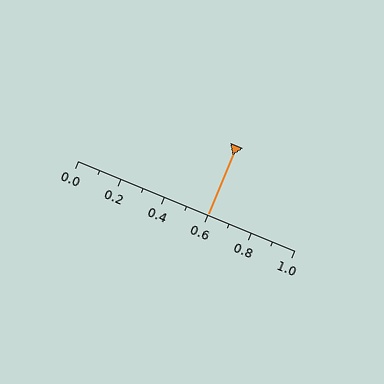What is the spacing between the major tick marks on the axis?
The major ticks are spaced 0.2 apart.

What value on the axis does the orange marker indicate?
The marker indicates approximately 0.6.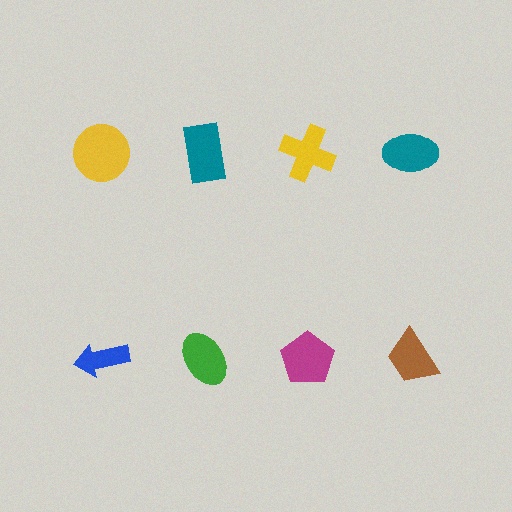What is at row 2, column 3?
A magenta pentagon.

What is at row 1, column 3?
A yellow cross.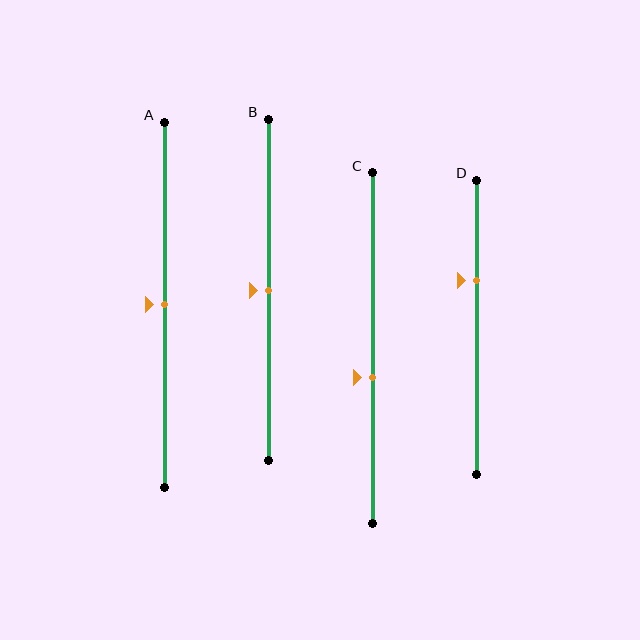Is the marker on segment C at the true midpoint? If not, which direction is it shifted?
No, the marker on segment C is shifted downward by about 8% of the segment length.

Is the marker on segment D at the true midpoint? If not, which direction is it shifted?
No, the marker on segment D is shifted upward by about 16% of the segment length.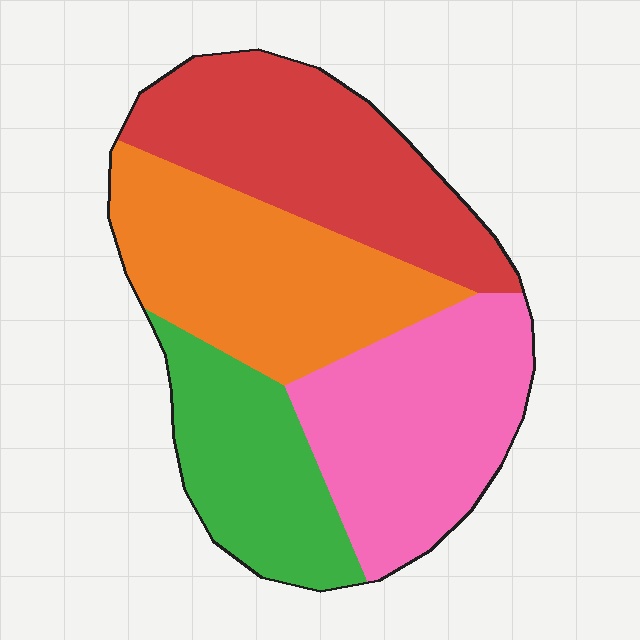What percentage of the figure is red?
Red takes up about one quarter (1/4) of the figure.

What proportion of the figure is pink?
Pink covers 27% of the figure.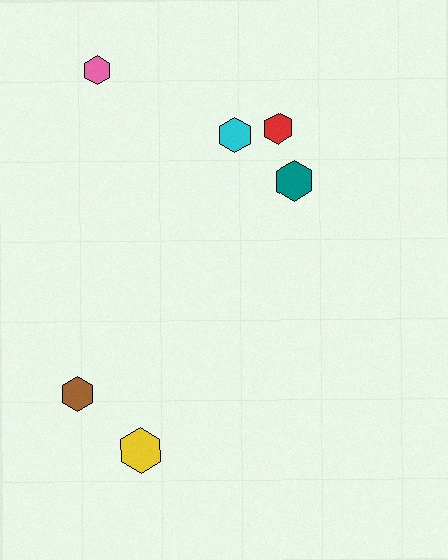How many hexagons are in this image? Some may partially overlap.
There are 6 hexagons.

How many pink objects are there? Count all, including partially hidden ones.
There is 1 pink object.